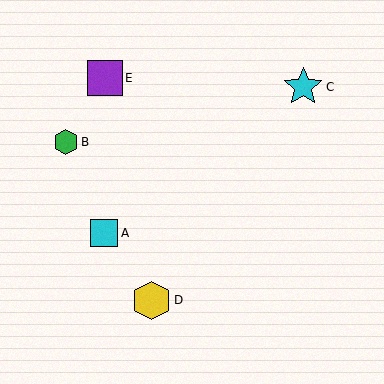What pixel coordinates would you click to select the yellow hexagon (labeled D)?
Click at (152, 300) to select the yellow hexagon D.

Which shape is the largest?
The cyan star (labeled C) is the largest.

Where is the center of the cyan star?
The center of the cyan star is at (303, 87).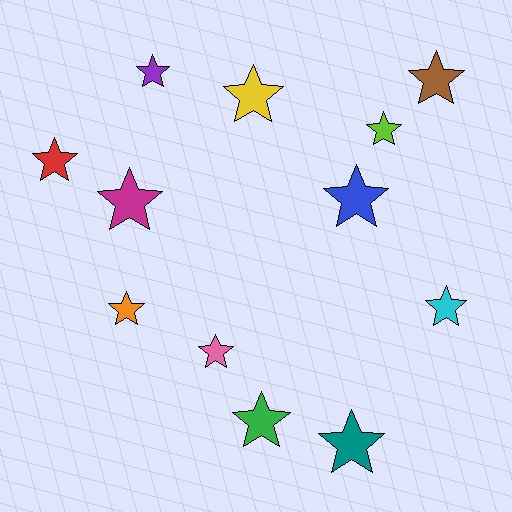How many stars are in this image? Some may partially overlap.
There are 12 stars.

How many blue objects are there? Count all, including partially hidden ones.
There is 1 blue object.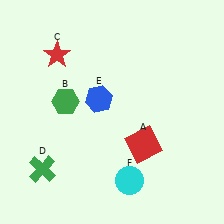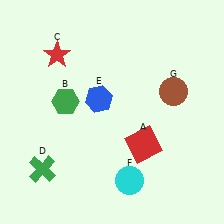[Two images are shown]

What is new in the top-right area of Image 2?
A brown circle (G) was added in the top-right area of Image 2.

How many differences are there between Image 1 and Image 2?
There is 1 difference between the two images.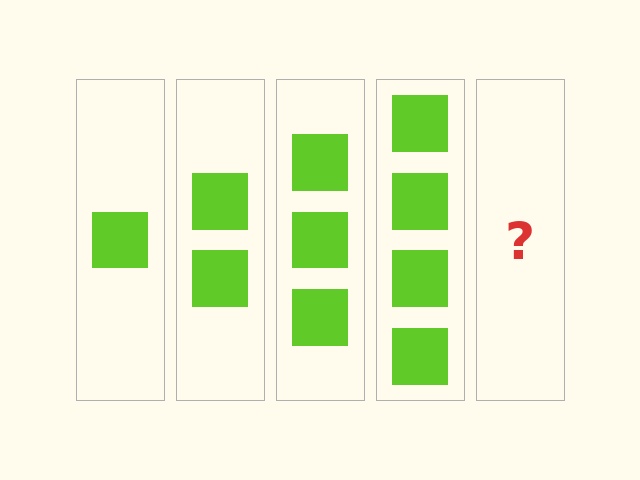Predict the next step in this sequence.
The next step is 5 squares.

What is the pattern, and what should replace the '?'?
The pattern is that each step adds one more square. The '?' should be 5 squares.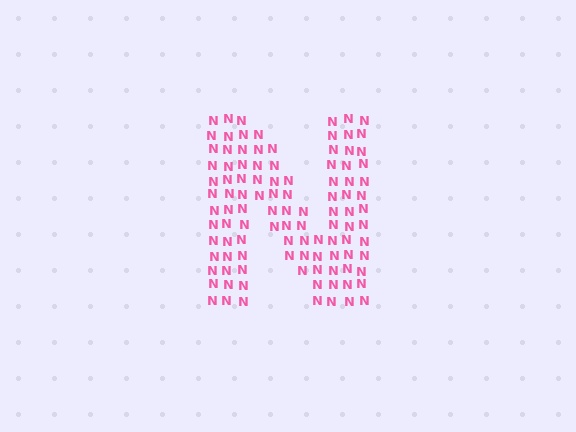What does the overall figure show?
The overall figure shows the letter N.